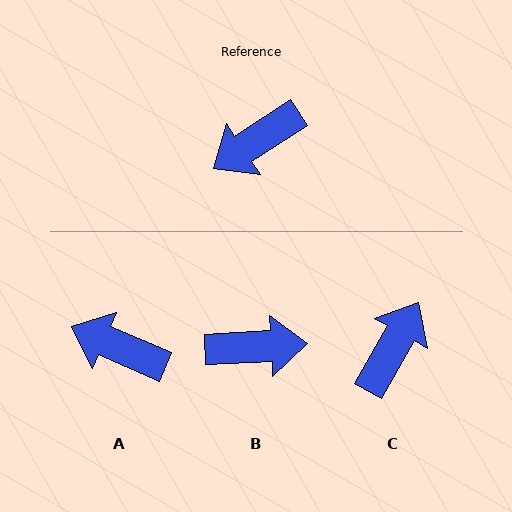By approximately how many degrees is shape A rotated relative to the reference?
Approximately 57 degrees clockwise.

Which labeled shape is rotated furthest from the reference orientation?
C, about 153 degrees away.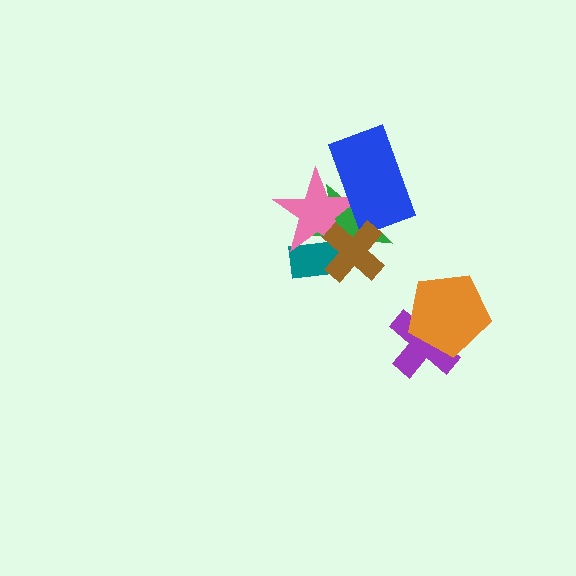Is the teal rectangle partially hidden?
Yes, it is partially covered by another shape.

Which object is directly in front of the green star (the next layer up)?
The teal rectangle is directly in front of the green star.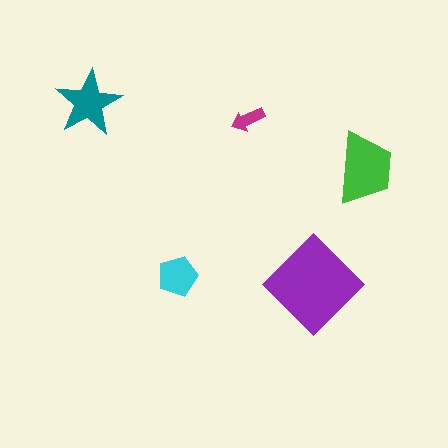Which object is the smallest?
The magenta arrow.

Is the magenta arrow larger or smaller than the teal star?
Smaller.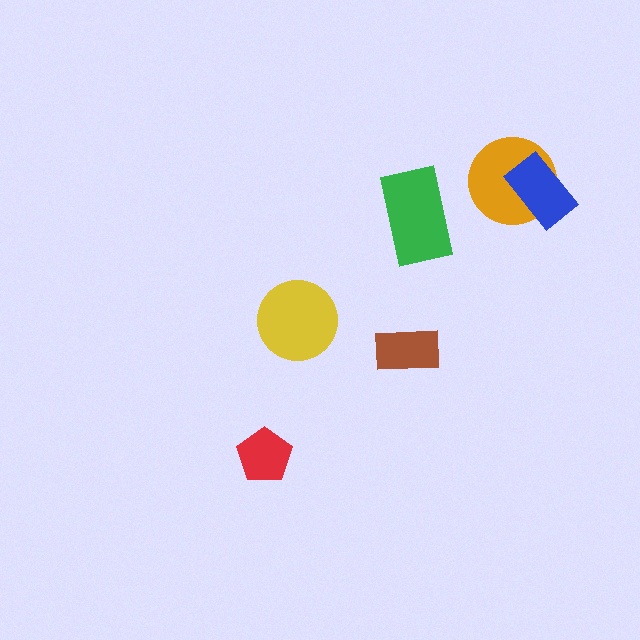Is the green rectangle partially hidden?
No, no other shape covers it.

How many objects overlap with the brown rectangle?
0 objects overlap with the brown rectangle.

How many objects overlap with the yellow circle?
0 objects overlap with the yellow circle.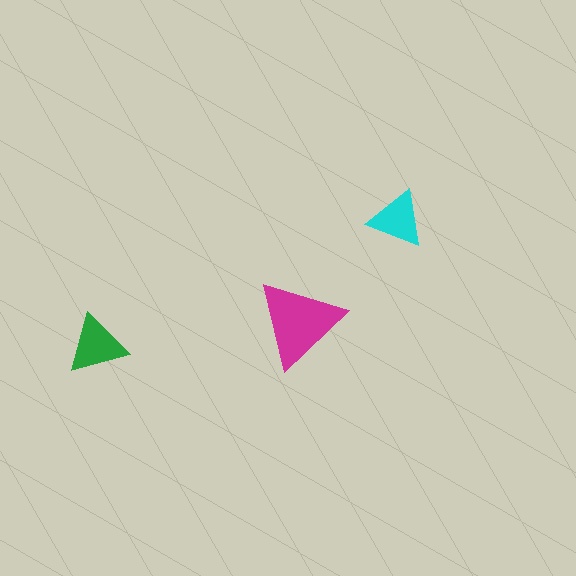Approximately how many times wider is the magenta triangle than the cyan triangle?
About 1.5 times wider.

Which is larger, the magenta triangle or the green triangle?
The magenta one.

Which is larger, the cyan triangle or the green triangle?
The green one.